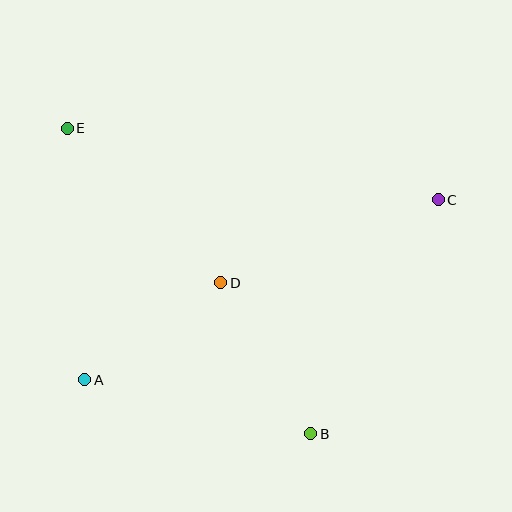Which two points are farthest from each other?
Points A and C are farthest from each other.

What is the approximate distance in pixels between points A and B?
The distance between A and B is approximately 232 pixels.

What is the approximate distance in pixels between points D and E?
The distance between D and E is approximately 218 pixels.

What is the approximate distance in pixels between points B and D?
The distance between B and D is approximately 176 pixels.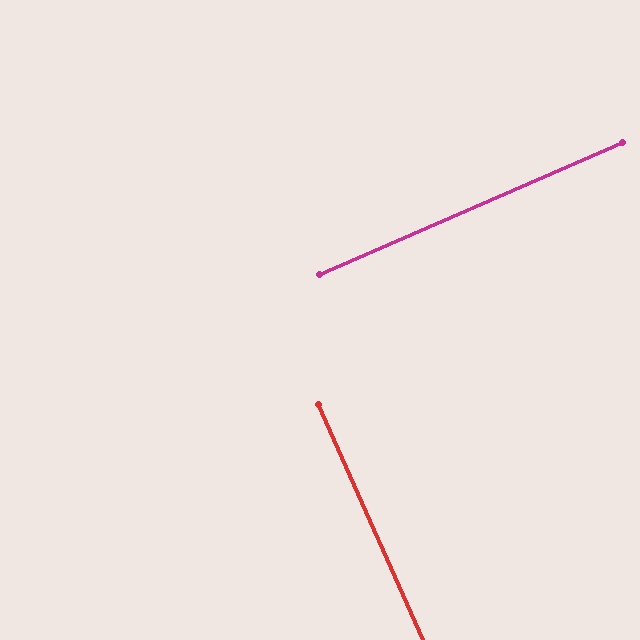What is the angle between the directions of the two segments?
Approximately 90 degrees.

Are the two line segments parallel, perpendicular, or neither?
Perpendicular — they meet at approximately 90°.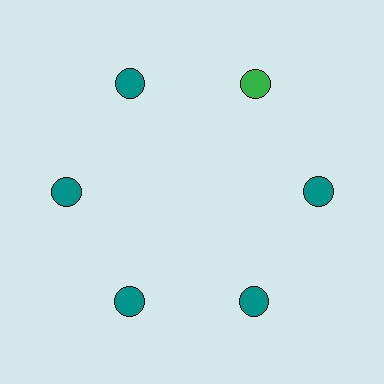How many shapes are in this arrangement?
There are 6 shapes arranged in a ring pattern.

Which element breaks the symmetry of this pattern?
The green circle at roughly the 1 o'clock position breaks the symmetry. All other shapes are teal circles.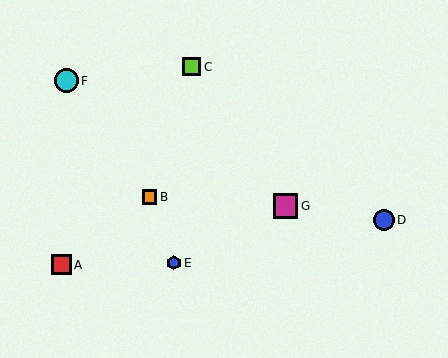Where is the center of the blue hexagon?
The center of the blue hexagon is at (174, 263).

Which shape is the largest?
The magenta square (labeled G) is the largest.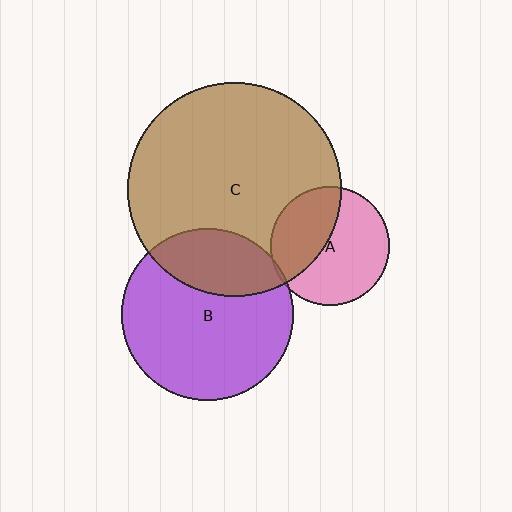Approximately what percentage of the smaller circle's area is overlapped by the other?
Approximately 40%.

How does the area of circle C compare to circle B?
Approximately 1.6 times.